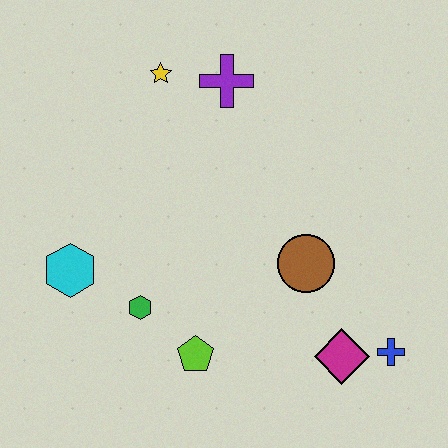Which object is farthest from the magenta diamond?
The yellow star is farthest from the magenta diamond.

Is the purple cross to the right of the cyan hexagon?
Yes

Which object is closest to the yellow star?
The purple cross is closest to the yellow star.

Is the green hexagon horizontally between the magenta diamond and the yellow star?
No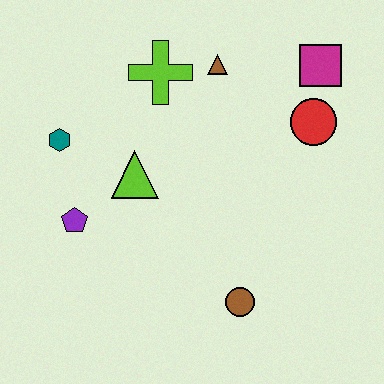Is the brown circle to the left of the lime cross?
No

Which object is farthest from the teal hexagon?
The magenta square is farthest from the teal hexagon.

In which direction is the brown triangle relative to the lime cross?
The brown triangle is to the right of the lime cross.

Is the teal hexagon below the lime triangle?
No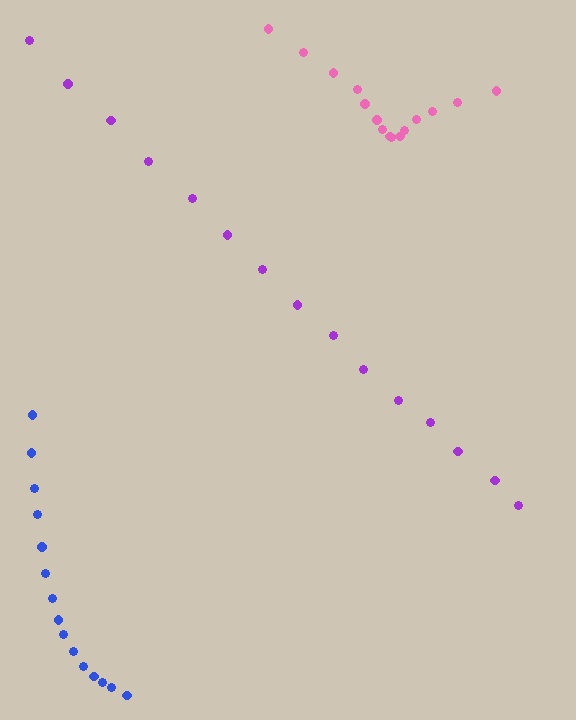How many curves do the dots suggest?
There are 3 distinct paths.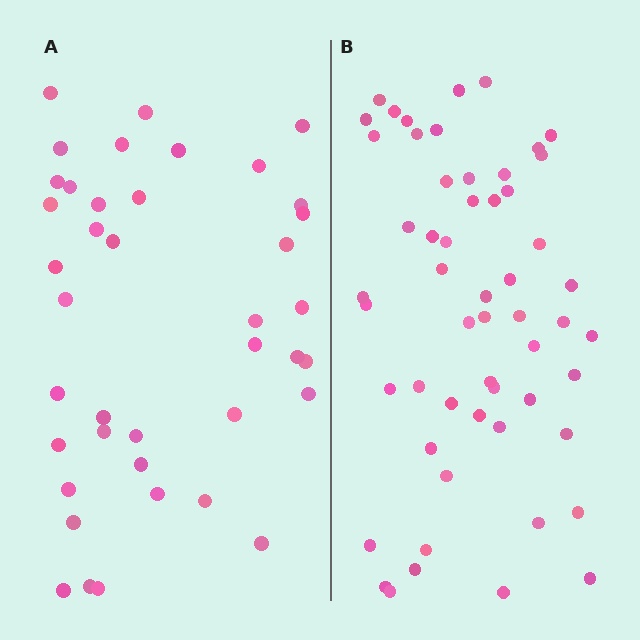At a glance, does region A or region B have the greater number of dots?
Region B (the right region) has more dots.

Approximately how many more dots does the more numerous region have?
Region B has approximately 15 more dots than region A.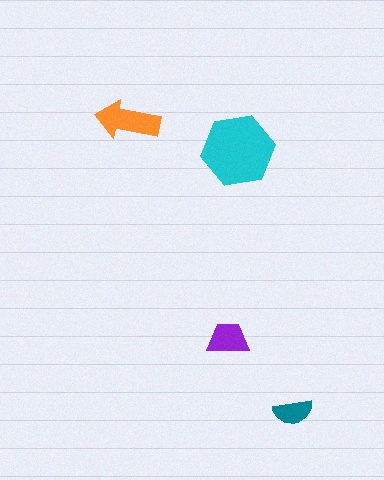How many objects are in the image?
There are 4 objects in the image.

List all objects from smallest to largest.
The teal semicircle, the purple trapezoid, the orange arrow, the cyan hexagon.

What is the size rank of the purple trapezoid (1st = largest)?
3rd.